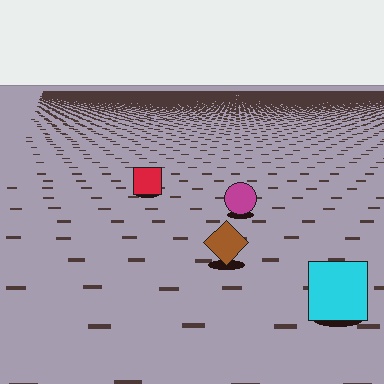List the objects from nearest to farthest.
From nearest to farthest: the cyan square, the brown diamond, the magenta circle, the red square.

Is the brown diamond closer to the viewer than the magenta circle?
Yes. The brown diamond is closer — you can tell from the texture gradient: the ground texture is coarser near it.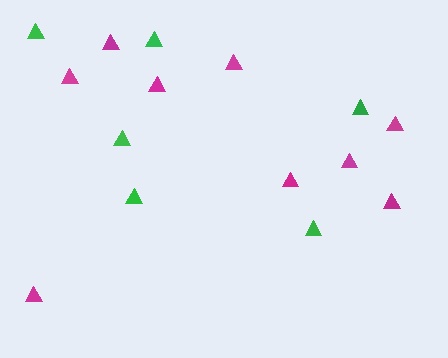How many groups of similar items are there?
There are 2 groups: one group of green triangles (6) and one group of magenta triangles (9).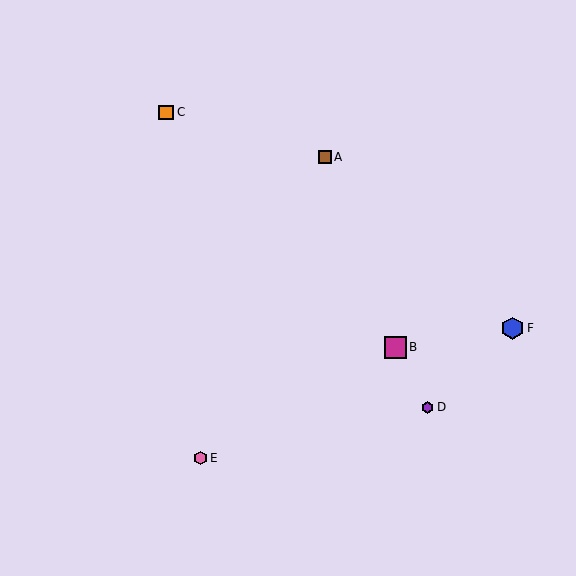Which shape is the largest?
The blue hexagon (labeled F) is the largest.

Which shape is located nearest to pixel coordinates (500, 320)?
The blue hexagon (labeled F) at (512, 328) is nearest to that location.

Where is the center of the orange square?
The center of the orange square is at (166, 112).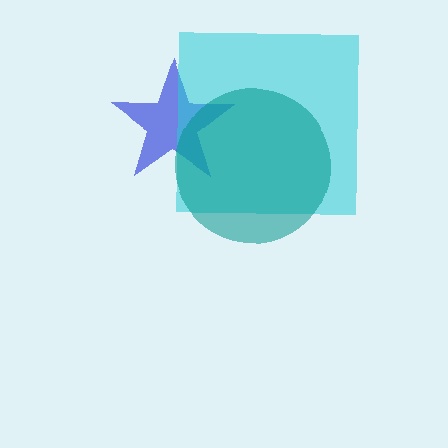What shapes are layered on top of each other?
The layered shapes are: a blue star, a cyan square, a teal circle.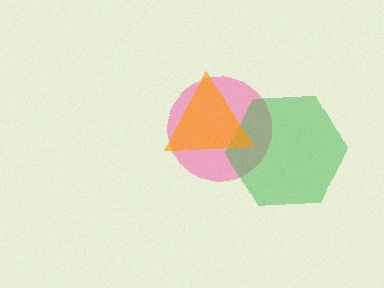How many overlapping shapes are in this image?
There are 3 overlapping shapes in the image.